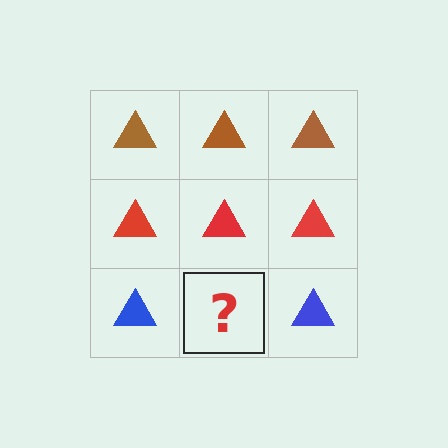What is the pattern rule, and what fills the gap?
The rule is that each row has a consistent color. The gap should be filled with a blue triangle.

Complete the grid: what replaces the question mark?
The question mark should be replaced with a blue triangle.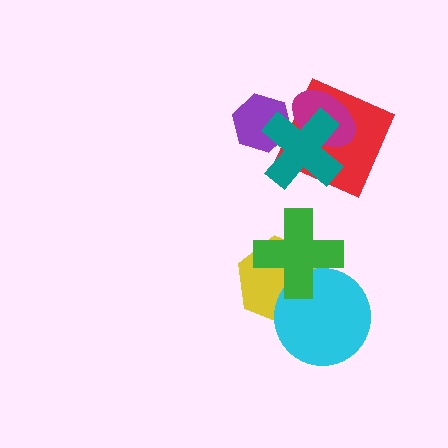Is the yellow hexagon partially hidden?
Yes, it is partially covered by another shape.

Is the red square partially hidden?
Yes, it is partially covered by another shape.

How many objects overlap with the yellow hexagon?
2 objects overlap with the yellow hexagon.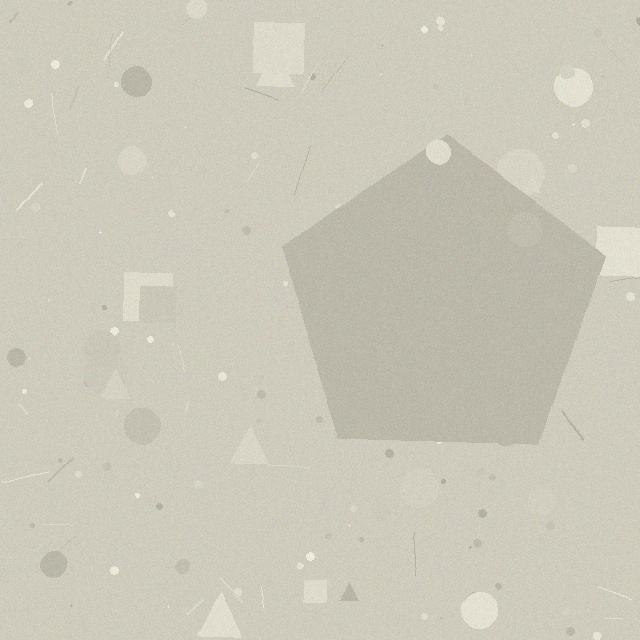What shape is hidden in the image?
A pentagon is hidden in the image.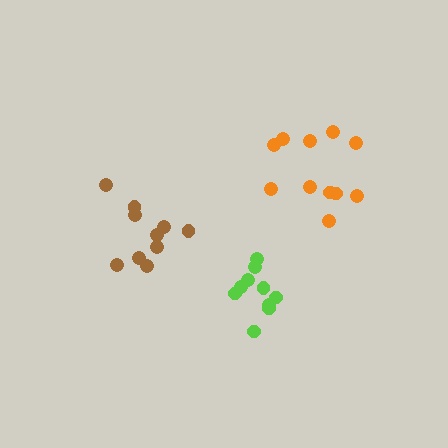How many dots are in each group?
Group 1: 11 dots, Group 2: 10 dots, Group 3: 10 dots (31 total).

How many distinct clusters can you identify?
There are 3 distinct clusters.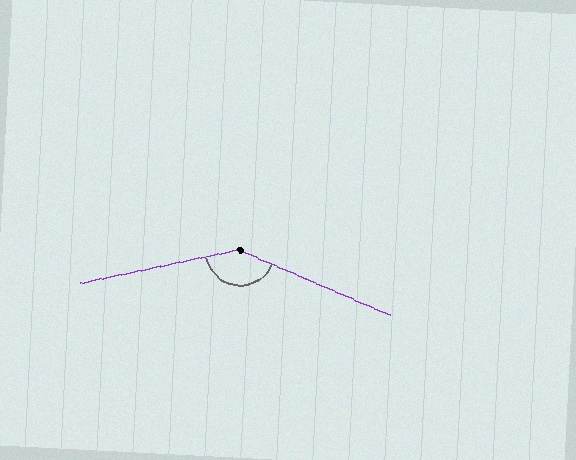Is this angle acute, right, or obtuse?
It is obtuse.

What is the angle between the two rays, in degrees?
Approximately 145 degrees.